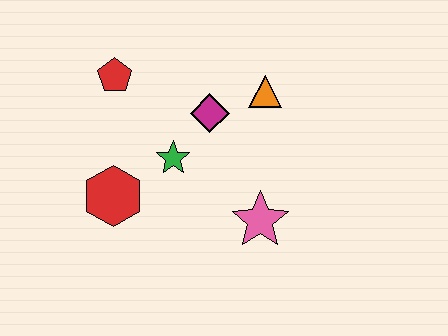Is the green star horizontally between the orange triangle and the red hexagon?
Yes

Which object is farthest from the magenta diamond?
The red hexagon is farthest from the magenta diamond.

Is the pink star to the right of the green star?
Yes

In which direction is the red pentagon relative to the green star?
The red pentagon is above the green star.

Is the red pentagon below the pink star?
No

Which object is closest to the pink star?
The green star is closest to the pink star.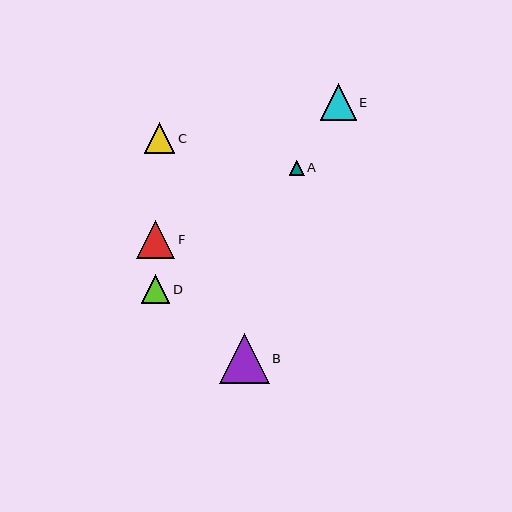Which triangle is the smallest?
Triangle A is the smallest with a size of approximately 15 pixels.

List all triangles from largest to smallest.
From largest to smallest: B, F, E, C, D, A.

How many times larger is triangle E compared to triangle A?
Triangle E is approximately 2.4 times the size of triangle A.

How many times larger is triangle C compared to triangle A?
Triangle C is approximately 2.1 times the size of triangle A.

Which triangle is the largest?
Triangle B is the largest with a size of approximately 50 pixels.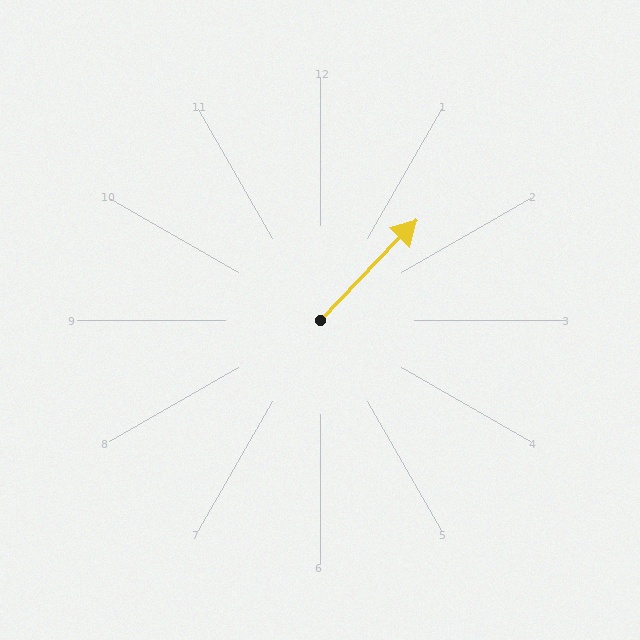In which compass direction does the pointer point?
Northeast.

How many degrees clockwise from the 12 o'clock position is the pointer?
Approximately 44 degrees.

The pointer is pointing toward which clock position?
Roughly 1 o'clock.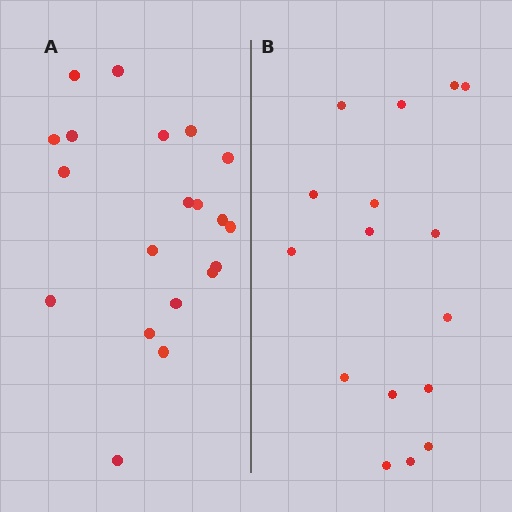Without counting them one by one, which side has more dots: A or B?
Region A (the left region) has more dots.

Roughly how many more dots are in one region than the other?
Region A has about 4 more dots than region B.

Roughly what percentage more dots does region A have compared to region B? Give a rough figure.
About 25% more.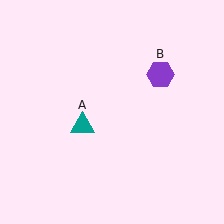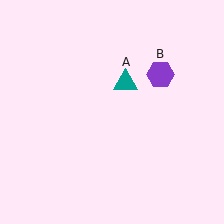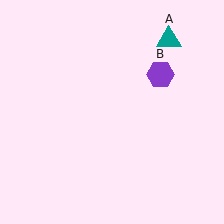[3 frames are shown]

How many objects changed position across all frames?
1 object changed position: teal triangle (object A).